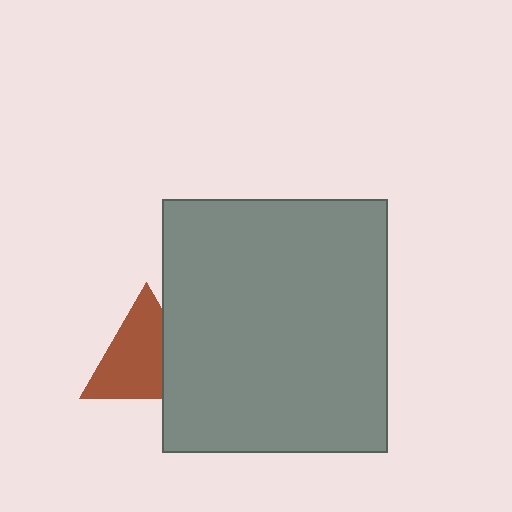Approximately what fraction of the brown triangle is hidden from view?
Roughly 30% of the brown triangle is hidden behind the gray rectangle.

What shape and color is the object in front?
The object in front is a gray rectangle.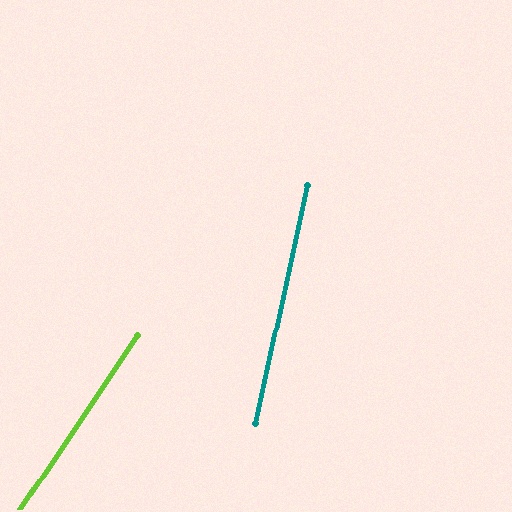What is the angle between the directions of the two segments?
Approximately 22 degrees.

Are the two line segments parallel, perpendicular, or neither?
Neither parallel nor perpendicular — they differ by about 22°.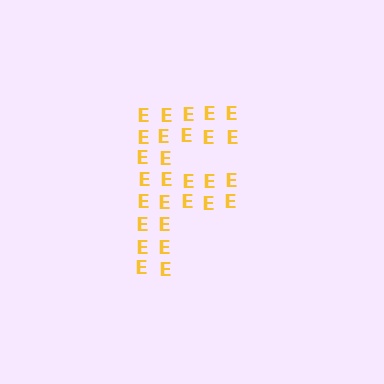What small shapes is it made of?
It is made of small letter E's.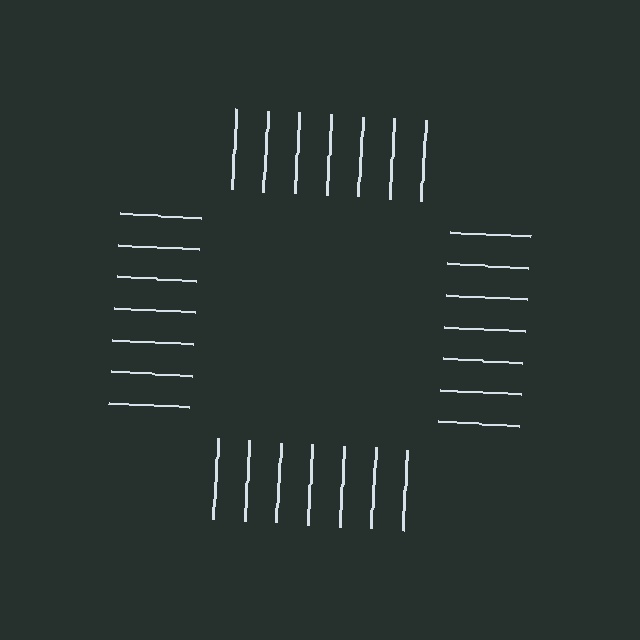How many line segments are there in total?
28 — 7 along each of the 4 edges.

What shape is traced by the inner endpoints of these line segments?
An illusory square — the line segments terminate on its edges but no continuous stroke is drawn.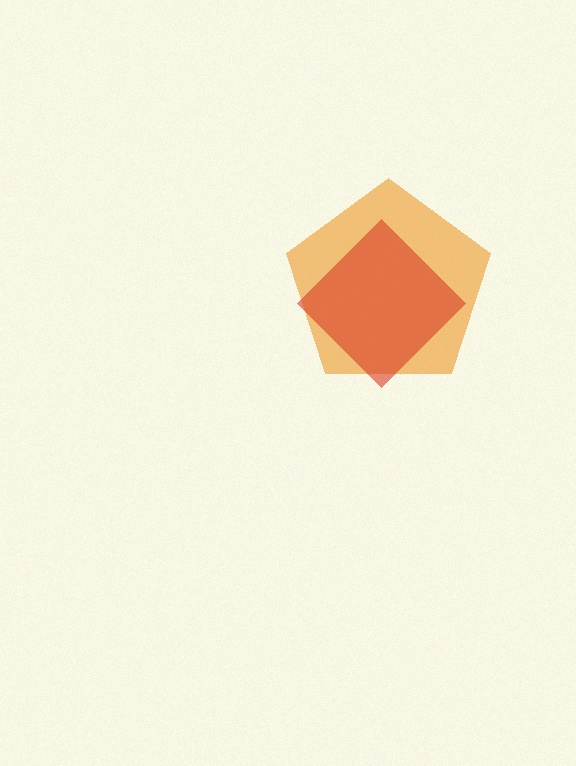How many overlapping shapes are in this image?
There are 2 overlapping shapes in the image.